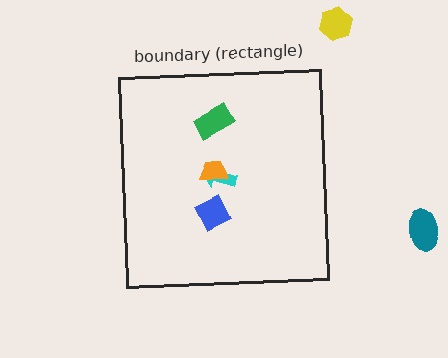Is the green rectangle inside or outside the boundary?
Inside.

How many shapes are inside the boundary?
4 inside, 2 outside.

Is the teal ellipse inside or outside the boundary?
Outside.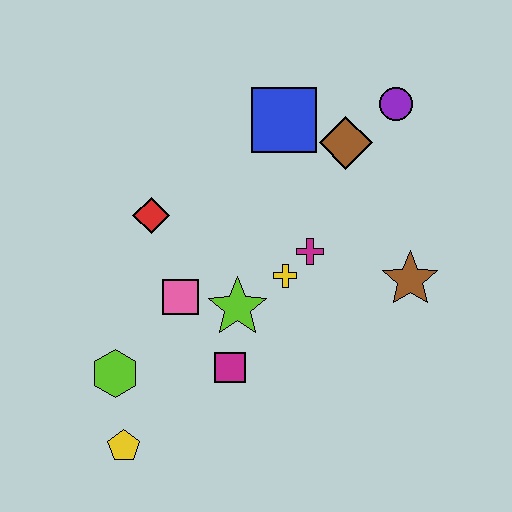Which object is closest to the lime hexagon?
The yellow pentagon is closest to the lime hexagon.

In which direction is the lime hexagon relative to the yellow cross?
The lime hexagon is to the left of the yellow cross.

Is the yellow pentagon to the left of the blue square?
Yes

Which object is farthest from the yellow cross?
The yellow pentagon is farthest from the yellow cross.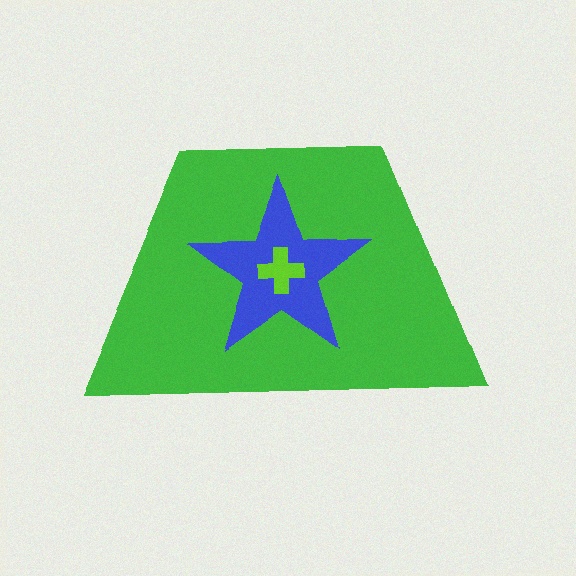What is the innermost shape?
The lime cross.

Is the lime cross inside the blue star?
Yes.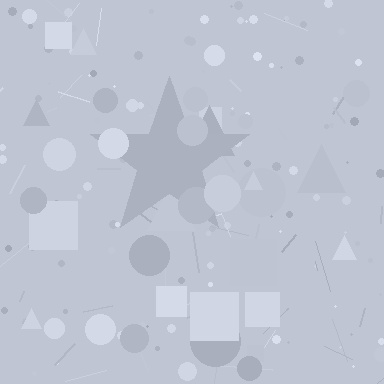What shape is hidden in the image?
A star is hidden in the image.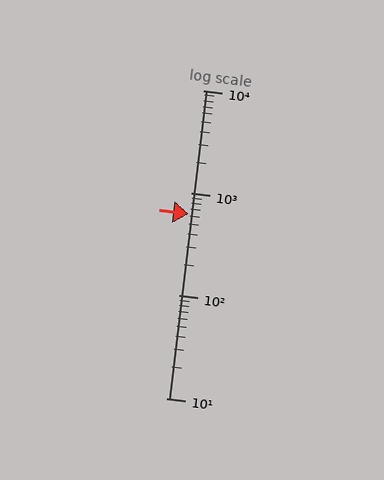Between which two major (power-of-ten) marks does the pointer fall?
The pointer is between 100 and 1000.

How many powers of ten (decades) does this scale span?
The scale spans 3 decades, from 10 to 10000.